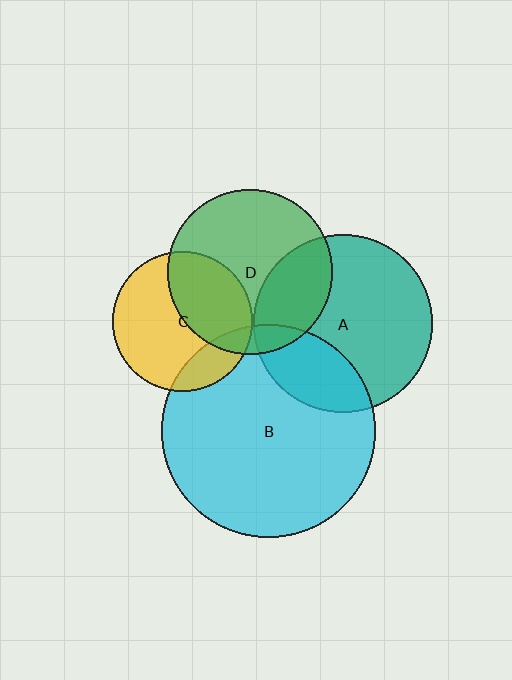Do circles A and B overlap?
Yes.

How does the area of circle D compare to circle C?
Approximately 1.4 times.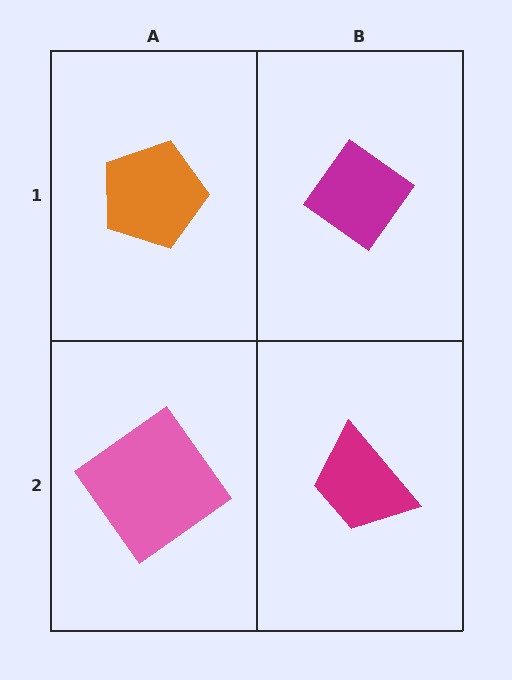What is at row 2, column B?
A magenta trapezoid.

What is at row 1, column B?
A magenta diamond.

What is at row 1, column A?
An orange pentagon.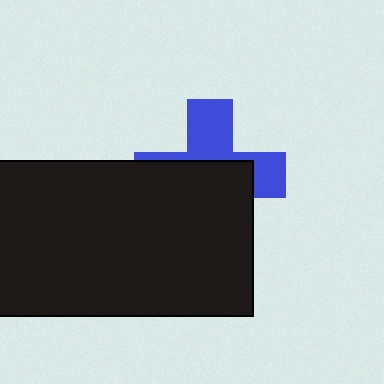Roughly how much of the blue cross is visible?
A small part of it is visible (roughly 41%).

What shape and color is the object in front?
The object in front is a black rectangle.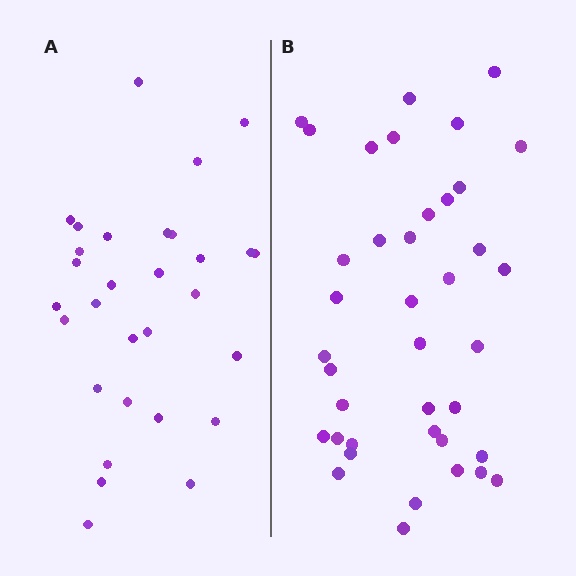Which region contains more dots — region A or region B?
Region B (the right region) has more dots.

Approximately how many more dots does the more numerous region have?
Region B has roughly 8 or so more dots than region A.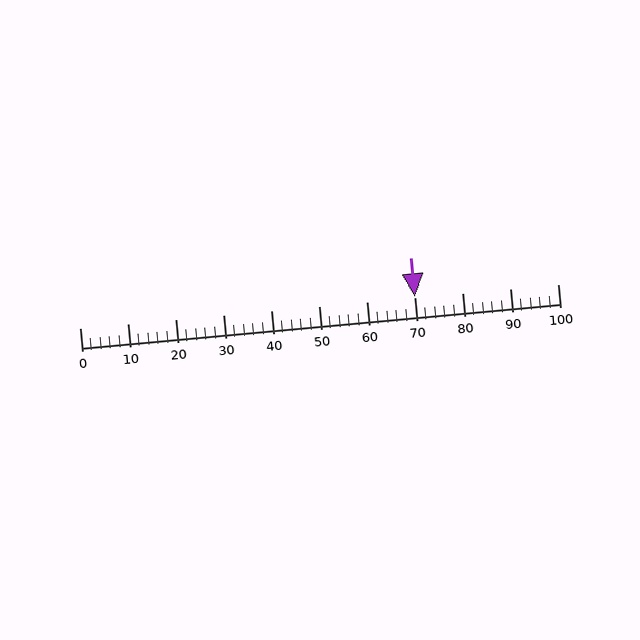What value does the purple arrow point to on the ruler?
The purple arrow points to approximately 70.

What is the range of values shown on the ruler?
The ruler shows values from 0 to 100.